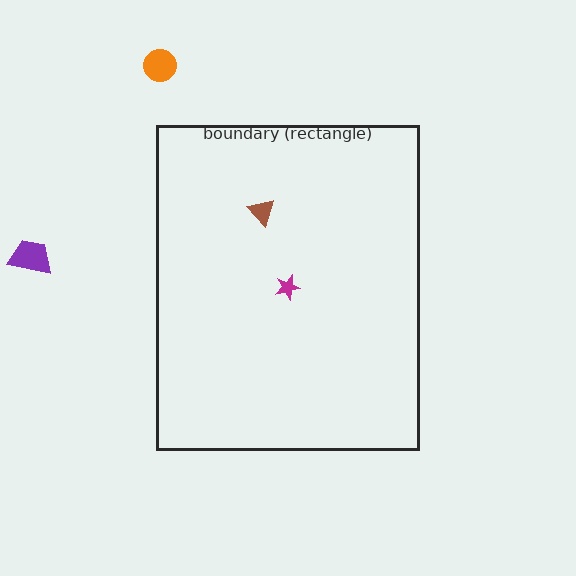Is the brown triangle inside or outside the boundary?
Inside.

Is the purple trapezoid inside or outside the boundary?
Outside.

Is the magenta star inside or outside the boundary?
Inside.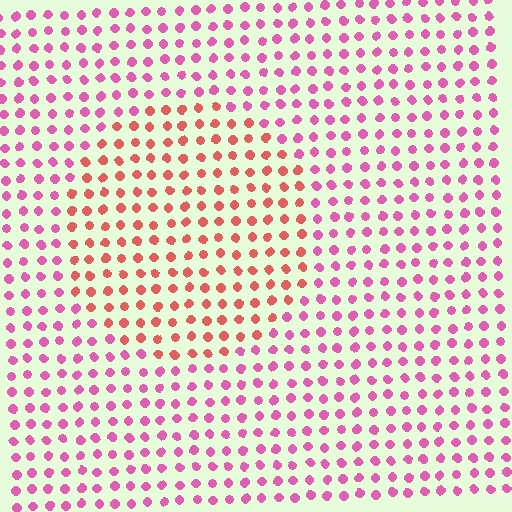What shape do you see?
I see a circle.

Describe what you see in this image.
The image is filled with small pink elements in a uniform arrangement. A circle-shaped region is visible where the elements are tinted to a slightly different hue, forming a subtle color boundary.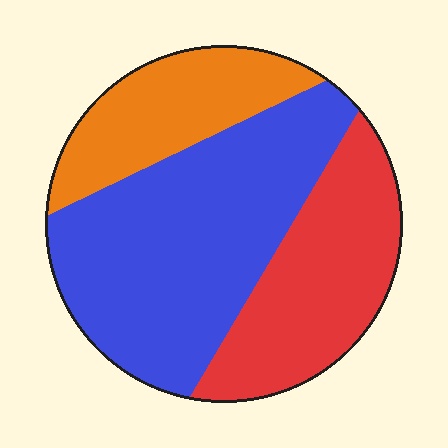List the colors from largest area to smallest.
From largest to smallest: blue, red, orange.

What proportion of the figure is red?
Red covers around 30% of the figure.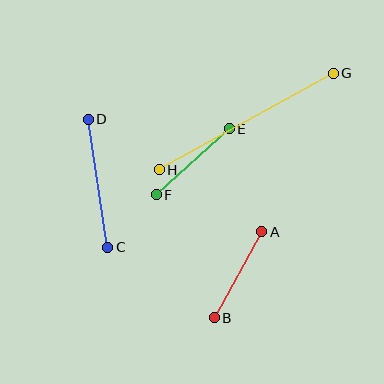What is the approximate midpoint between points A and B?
The midpoint is at approximately (238, 275) pixels.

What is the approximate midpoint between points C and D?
The midpoint is at approximately (98, 183) pixels.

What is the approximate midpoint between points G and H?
The midpoint is at approximately (246, 121) pixels.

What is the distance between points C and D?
The distance is approximately 129 pixels.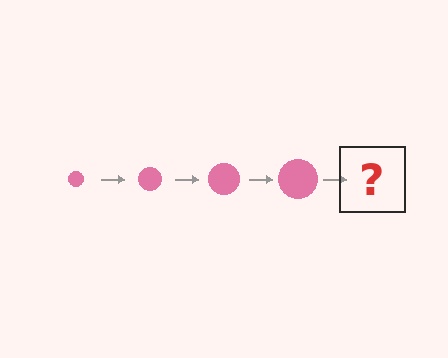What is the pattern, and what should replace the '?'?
The pattern is that the circle gets progressively larger each step. The '?' should be a pink circle, larger than the previous one.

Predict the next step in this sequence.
The next step is a pink circle, larger than the previous one.